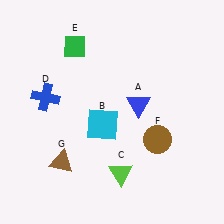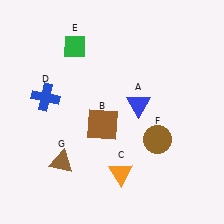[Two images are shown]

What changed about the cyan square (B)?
In Image 1, B is cyan. In Image 2, it changed to brown.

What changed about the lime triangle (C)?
In Image 1, C is lime. In Image 2, it changed to orange.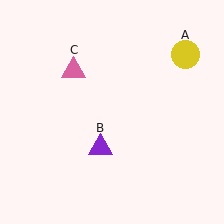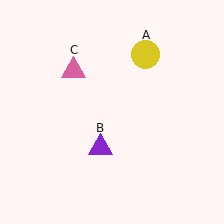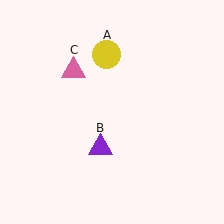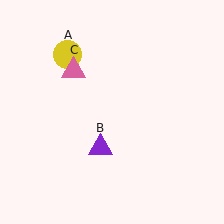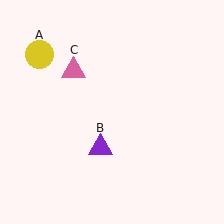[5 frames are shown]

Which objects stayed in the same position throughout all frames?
Purple triangle (object B) and pink triangle (object C) remained stationary.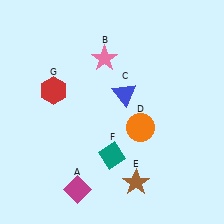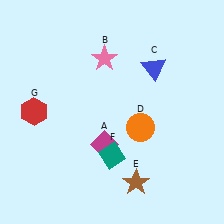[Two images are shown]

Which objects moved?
The objects that moved are: the magenta diamond (A), the blue triangle (C), the red hexagon (G).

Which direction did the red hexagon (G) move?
The red hexagon (G) moved down.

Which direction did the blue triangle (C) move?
The blue triangle (C) moved right.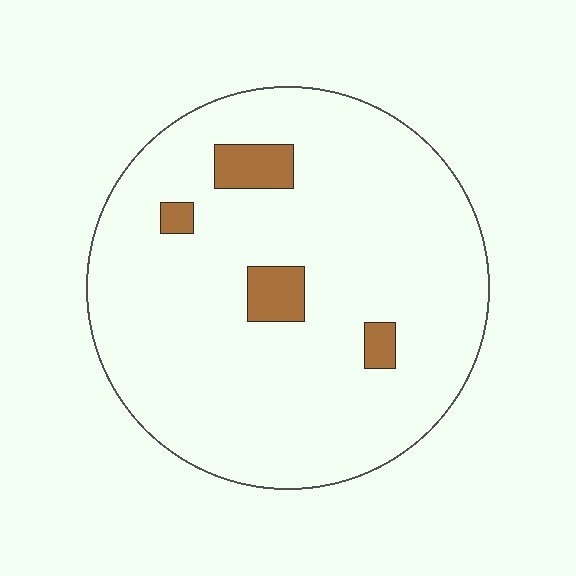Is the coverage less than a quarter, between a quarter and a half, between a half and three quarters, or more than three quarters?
Less than a quarter.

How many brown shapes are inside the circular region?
4.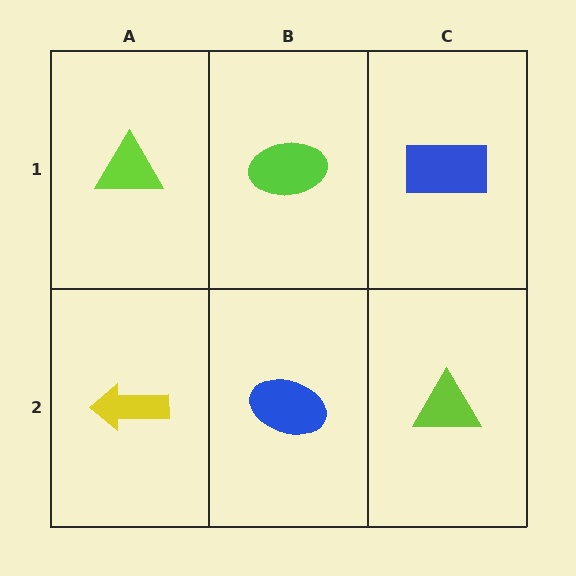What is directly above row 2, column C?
A blue rectangle.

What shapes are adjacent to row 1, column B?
A blue ellipse (row 2, column B), a lime triangle (row 1, column A), a blue rectangle (row 1, column C).